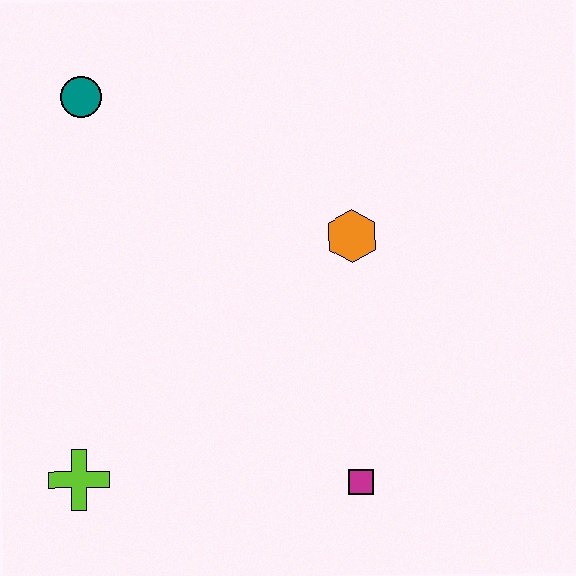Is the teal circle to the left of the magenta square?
Yes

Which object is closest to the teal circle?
The orange hexagon is closest to the teal circle.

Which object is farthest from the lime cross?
The teal circle is farthest from the lime cross.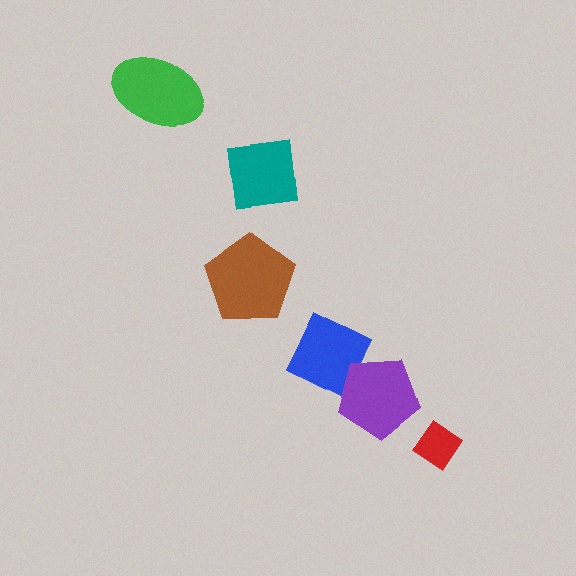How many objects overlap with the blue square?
1 object overlaps with the blue square.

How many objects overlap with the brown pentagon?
0 objects overlap with the brown pentagon.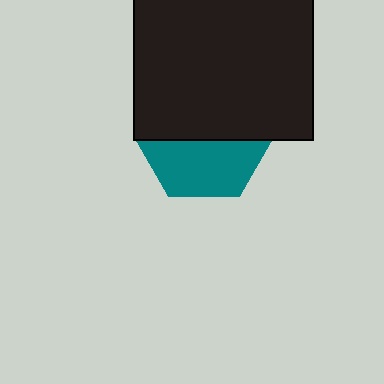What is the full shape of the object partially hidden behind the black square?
The partially hidden object is a teal hexagon.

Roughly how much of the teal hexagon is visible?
A small part of it is visible (roughly 44%).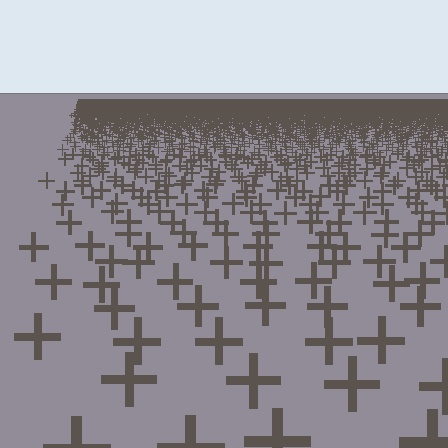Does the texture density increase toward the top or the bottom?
Density increases toward the top.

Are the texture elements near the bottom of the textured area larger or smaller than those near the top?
Larger. Near the bottom, elements are closer to the viewer and appear at a bigger on-screen size.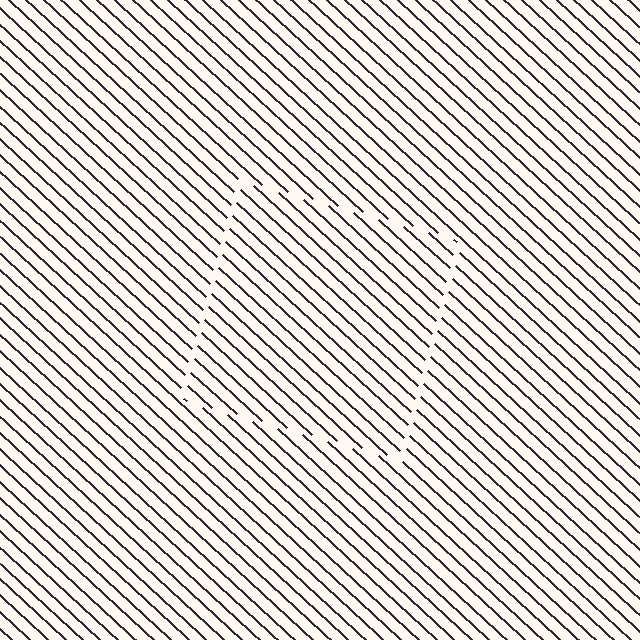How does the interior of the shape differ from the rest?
The interior of the shape contains the same grating, shifted by half a period — the contour is defined by the phase discontinuity where line-ends from the inner and outer gratings abut.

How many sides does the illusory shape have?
4 sides — the line-ends trace a square.